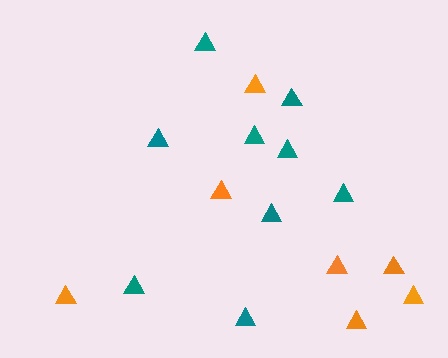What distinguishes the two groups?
There are 2 groups: one group of orange triangles (7) and one group of teal triangles (9).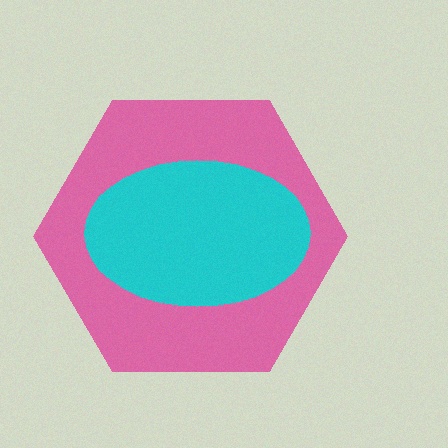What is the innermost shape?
The cyan ellipse.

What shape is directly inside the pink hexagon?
The cyan ellipse.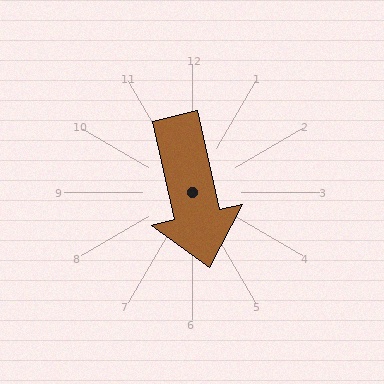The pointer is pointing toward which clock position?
Roughly 6 o'clock.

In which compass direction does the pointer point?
South.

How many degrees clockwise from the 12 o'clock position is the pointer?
Approximately 167 degrees.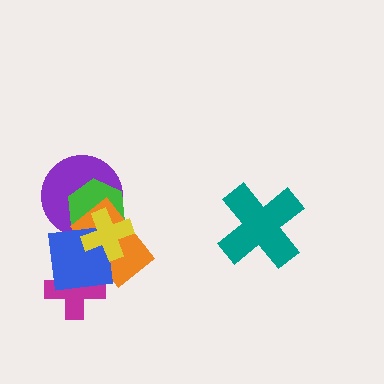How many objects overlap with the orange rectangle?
5 objects overlap with the orange rectangle.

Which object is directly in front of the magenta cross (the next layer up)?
The orange rectangle is directly in front of the magenta cross.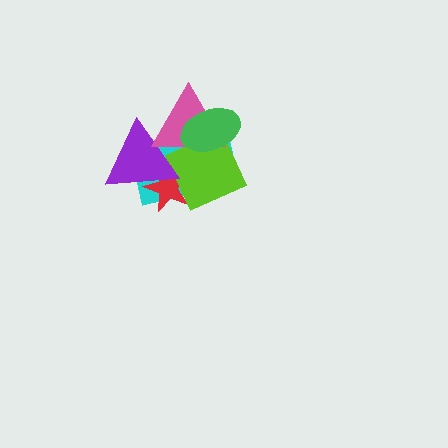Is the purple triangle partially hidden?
Yes, it is partially covered by another shape.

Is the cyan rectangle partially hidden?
Yes, it is partially covered by another shape.